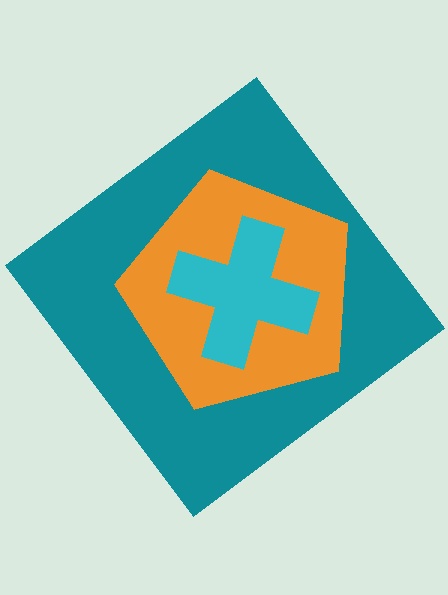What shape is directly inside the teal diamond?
The orange pentagon.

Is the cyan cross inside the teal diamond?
Yes.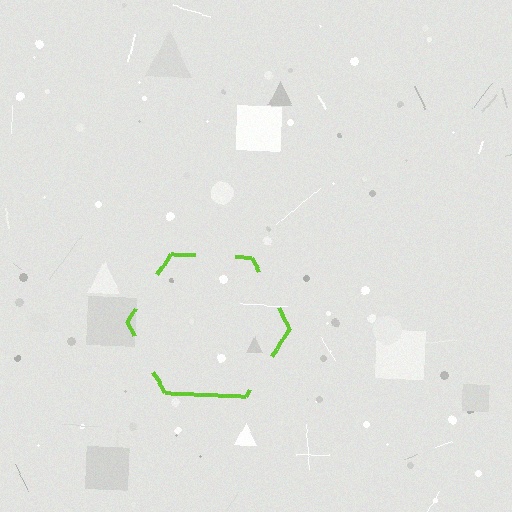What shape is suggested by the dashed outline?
The dashed outline suggests a hexagon.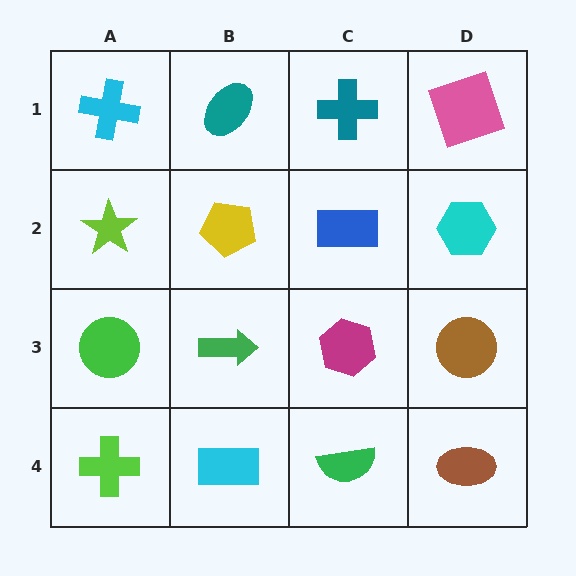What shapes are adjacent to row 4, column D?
A brown circle (row 3, column D), a green semicircle (row 4, column C).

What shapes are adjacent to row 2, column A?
A cyan cross (row 1, column A), a green circle (row 3, column A), a yellow pentagon (row 2, column B).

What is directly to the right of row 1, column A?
A teal ellipse.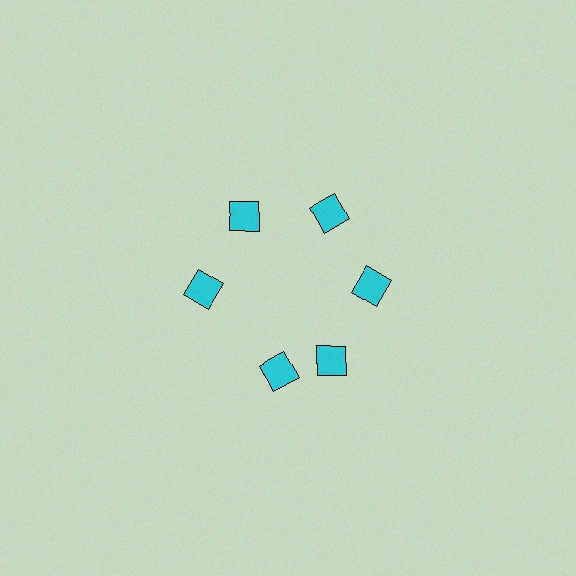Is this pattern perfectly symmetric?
No. The 6 cyan diamonds are arranged in a ring, but one element near the 7 o'clock position is rotated out of alignment along the ring, breaking the 6-fold rotational symmetry.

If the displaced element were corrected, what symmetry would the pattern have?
It would have 6-fold rotational symmetry — the pattern would map onto itself every 60 degrees.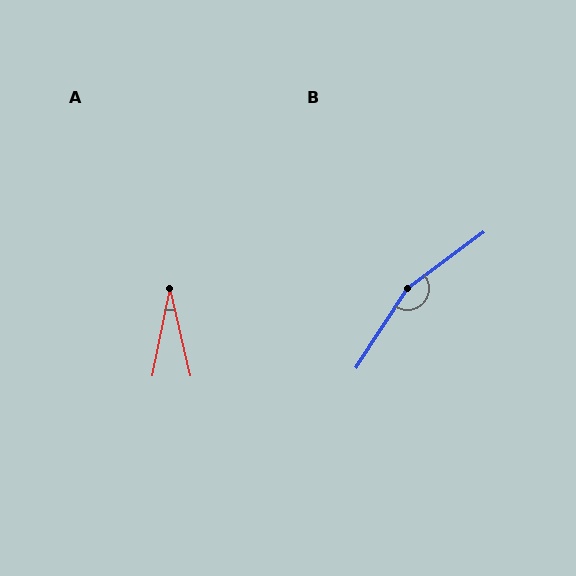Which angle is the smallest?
A, at approximately 25 degrees.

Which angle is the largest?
B, at approximately 159 degrees.